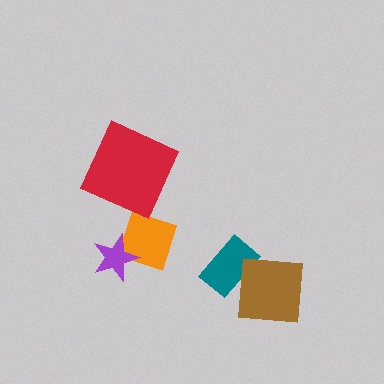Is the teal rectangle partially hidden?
Yes, it is partially covered by another shape.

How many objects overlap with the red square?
0 objects overlap with the red square.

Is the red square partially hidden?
No, no other shape covers it.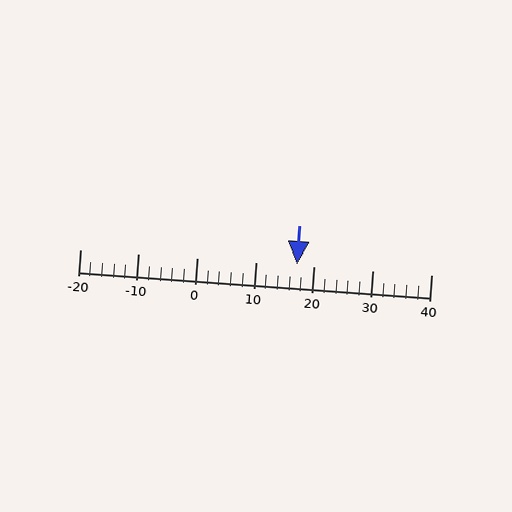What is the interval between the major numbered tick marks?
The major tick marks are spaced 10 units apart.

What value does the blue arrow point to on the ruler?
The blue arrow points to approximately 17.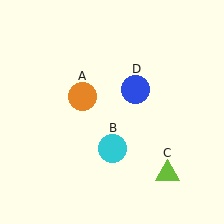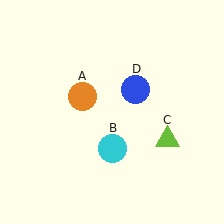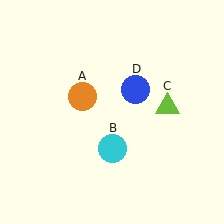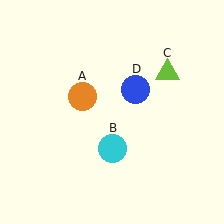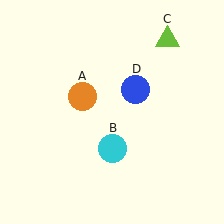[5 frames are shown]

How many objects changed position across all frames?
1 object changed position: lime triangle (object C).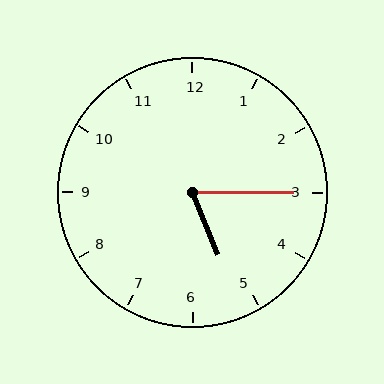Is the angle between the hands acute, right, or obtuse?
It is acute.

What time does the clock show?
5:15.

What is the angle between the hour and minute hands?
Approximately 68 degrees.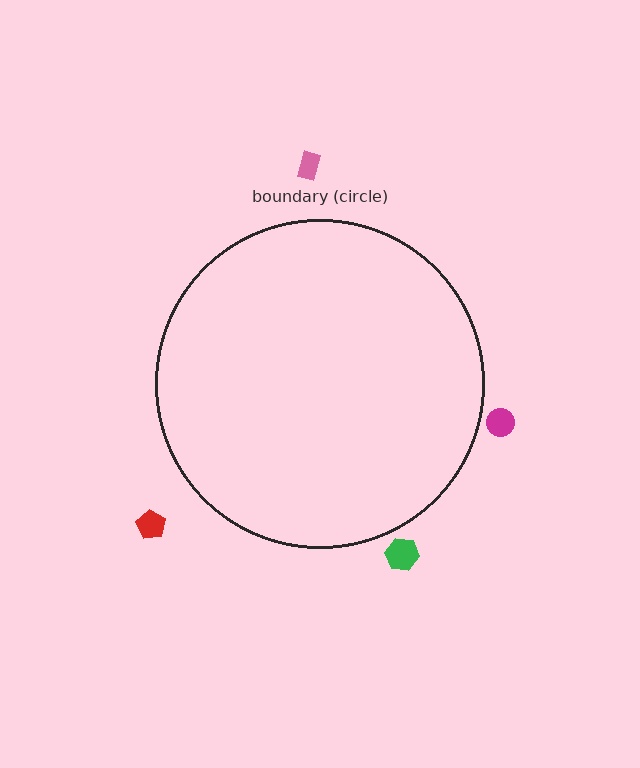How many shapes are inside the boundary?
0 inside, 4 outside.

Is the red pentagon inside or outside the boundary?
Outside.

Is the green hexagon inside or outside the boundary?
Outside.